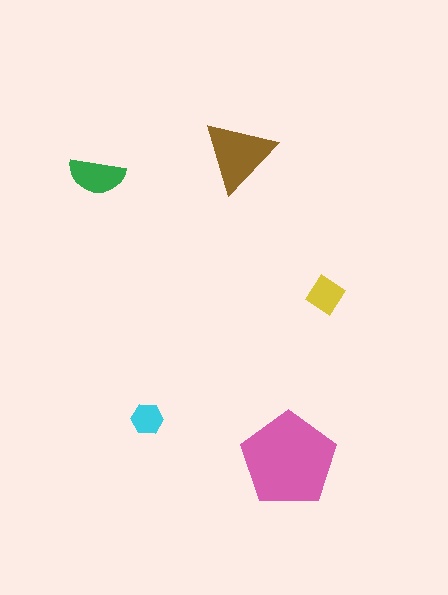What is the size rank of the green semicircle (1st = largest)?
3rd.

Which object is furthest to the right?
The yellow diamond is rightmost.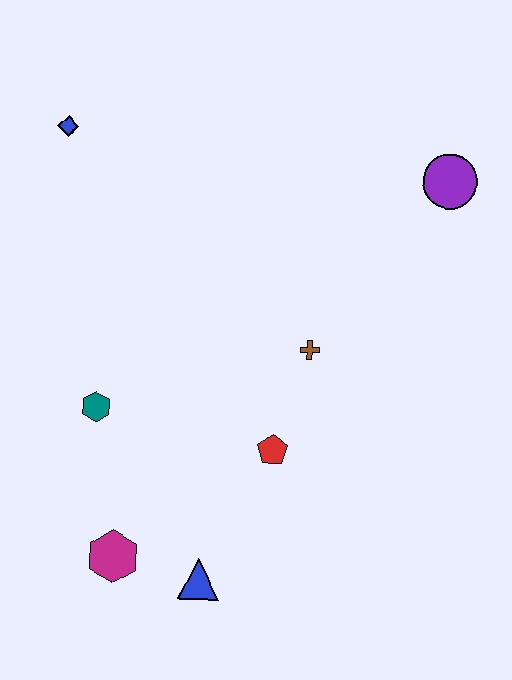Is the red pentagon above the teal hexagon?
No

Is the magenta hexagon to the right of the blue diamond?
Yes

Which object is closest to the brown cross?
The red pentagon is closest to the brown cross.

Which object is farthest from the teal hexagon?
The purple circle is farthest from the teal hexagon.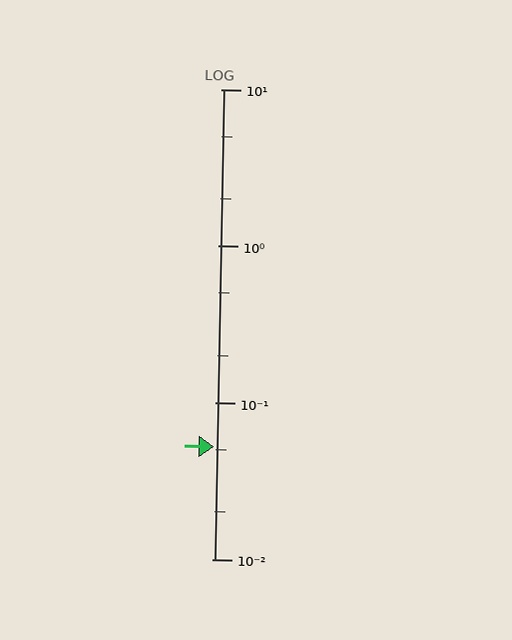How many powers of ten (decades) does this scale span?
The scale spans 3 decades, from 0.01 to 10.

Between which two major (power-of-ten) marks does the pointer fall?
The pointer is between 0.01 and 0.1.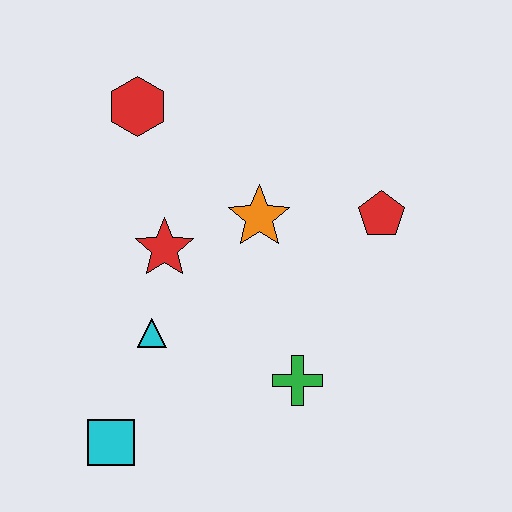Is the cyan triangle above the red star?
No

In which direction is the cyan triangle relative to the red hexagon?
The cyan triangle is below the red hexagon.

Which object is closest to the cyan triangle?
The red star is closest to the cyan triangle.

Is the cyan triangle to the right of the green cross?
No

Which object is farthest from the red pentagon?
The cyan square is farthest from the red pentagon.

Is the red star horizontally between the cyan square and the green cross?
Yes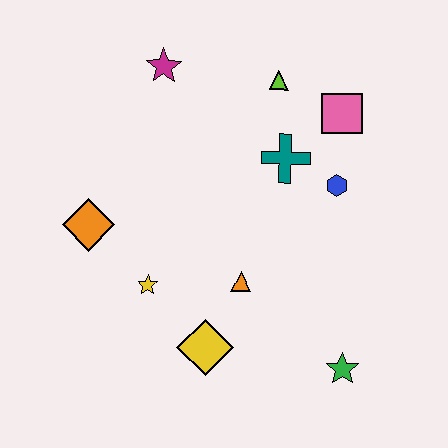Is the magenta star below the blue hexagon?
No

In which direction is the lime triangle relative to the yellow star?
The lime triangle is above the yellow star.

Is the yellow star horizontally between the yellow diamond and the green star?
No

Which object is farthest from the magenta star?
The green star is farthest from the magenta star.